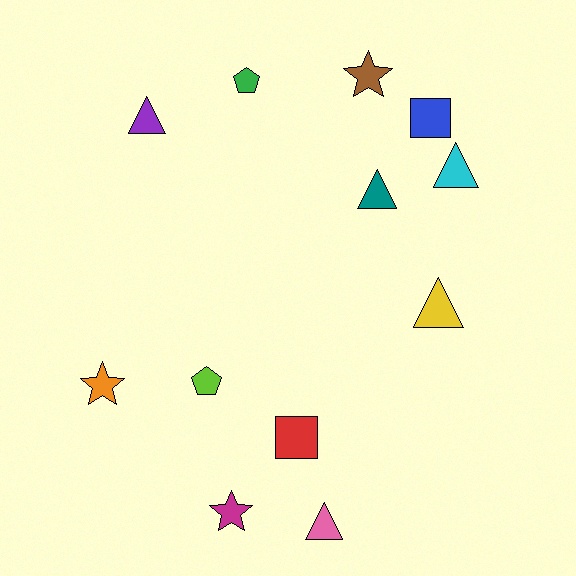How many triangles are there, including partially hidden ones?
There are 5 triangles.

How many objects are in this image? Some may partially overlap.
There are 12 objects.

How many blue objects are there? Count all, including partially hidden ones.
There is 1 blue object.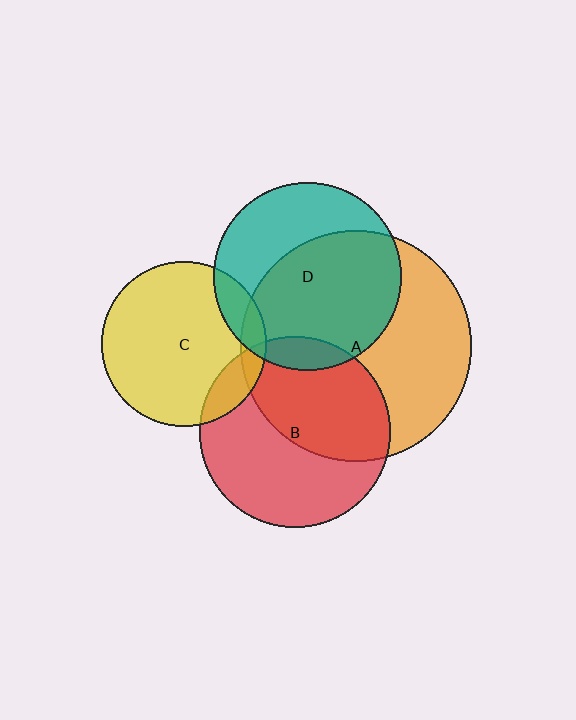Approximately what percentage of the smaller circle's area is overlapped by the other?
Approximately 15%.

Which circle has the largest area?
Circle A (orange).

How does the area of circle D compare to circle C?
Approximately 1.3 times.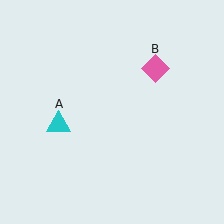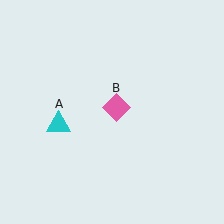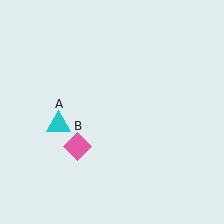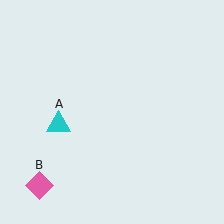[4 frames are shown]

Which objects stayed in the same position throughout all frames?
Cyan triangle (object A) remained stationary.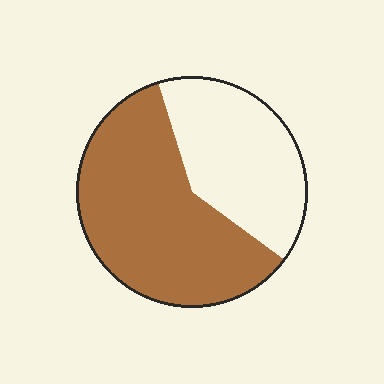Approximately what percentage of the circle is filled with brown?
Approximately 60%.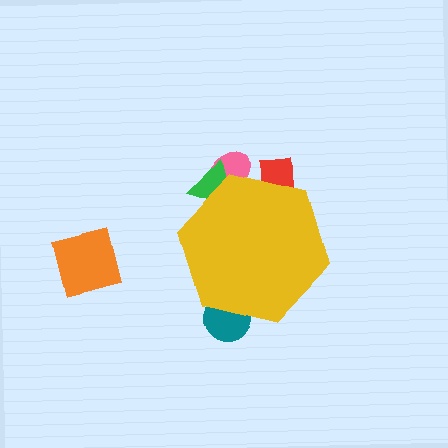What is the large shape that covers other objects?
A yellow hexagon.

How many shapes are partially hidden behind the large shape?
4 shapes are partially hidden.